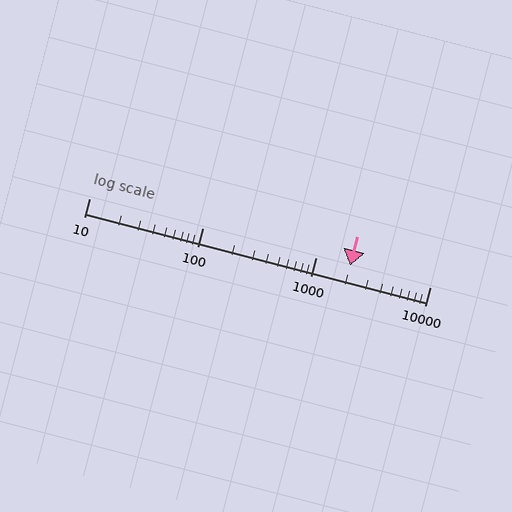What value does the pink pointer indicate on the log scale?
The pointer indicates approximately 2000.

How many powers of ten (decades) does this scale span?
The scale spans 3 decades, from 10 to 10000.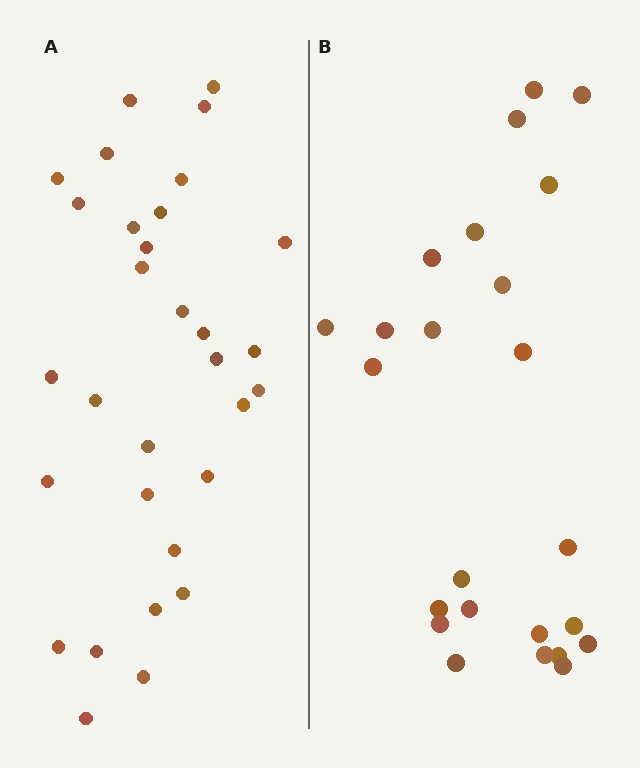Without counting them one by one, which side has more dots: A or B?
Region A (the left region) has more dots.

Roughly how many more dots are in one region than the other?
Region A has roughly 8 or so more dots than region B.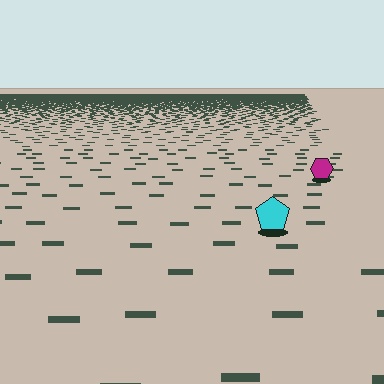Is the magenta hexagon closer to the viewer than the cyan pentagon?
No. The cyan pentagon is closer — you can tell from the texture gradient: the ground texture is coarser near it.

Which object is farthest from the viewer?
The magenta hexagon is farthest from the viewer. It appears smaller and the ground texture around it is denser.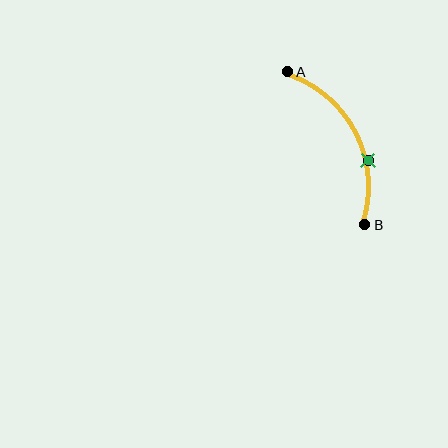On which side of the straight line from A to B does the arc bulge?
The arc bulges to the right of the straight line connecting A and B.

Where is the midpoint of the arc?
The arc midpoint is the point on the curve farthest from the straight line joining A and B. It sits to the right of that line.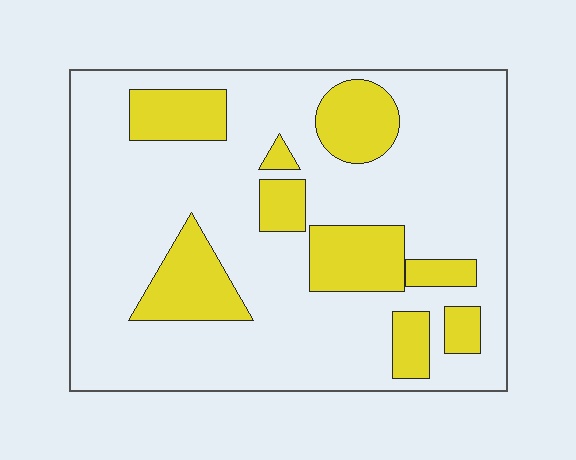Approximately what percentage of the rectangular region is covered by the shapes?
Approximately 25%.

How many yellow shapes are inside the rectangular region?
9.